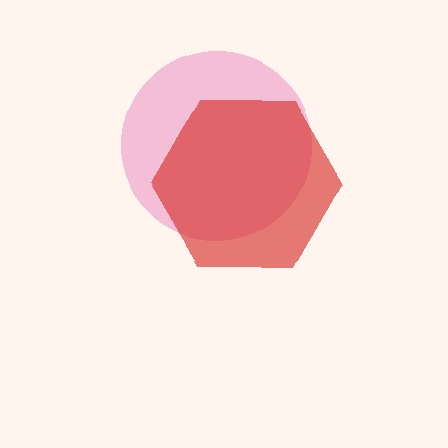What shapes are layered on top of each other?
The layered shapes are: a pink circle, a red hexagon.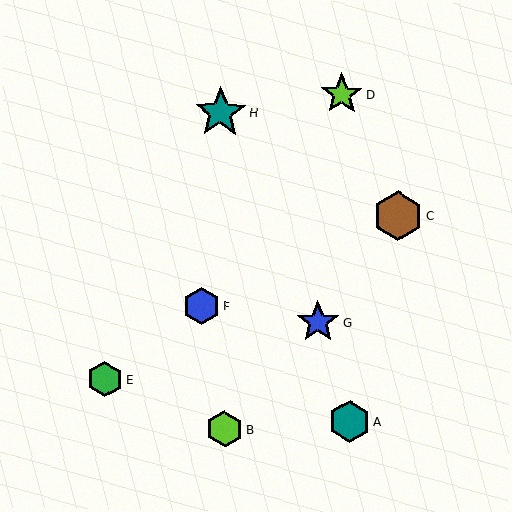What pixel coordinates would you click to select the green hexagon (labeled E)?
Click at (105, 379) to select the green hexagon E.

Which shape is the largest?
The teal star (labeled H) is the largest.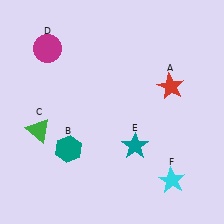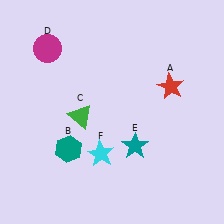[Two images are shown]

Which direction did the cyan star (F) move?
The cyan star (F) moved left.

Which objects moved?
The objects that moved are: the green triangle (C), the cyan star (F).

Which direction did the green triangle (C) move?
The green triangle (C) moved right.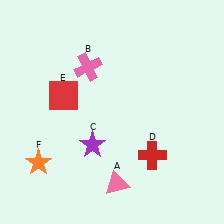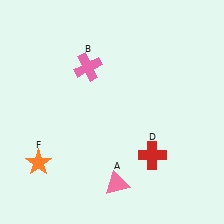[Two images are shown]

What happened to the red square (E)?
The red square (E) was removed in Image 2. It was in the top-left area of Image 1.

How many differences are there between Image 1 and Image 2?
There are 2 differences between the two images.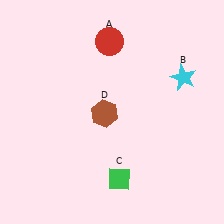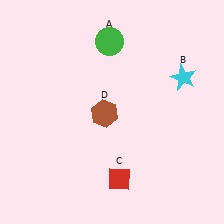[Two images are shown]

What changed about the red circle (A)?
In Image 1, A is red. In Image 2, it changed to green.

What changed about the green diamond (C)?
In Image 1, C is green. In Image 2, it changed to red.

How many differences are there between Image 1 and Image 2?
There are 2 differences between the two images.